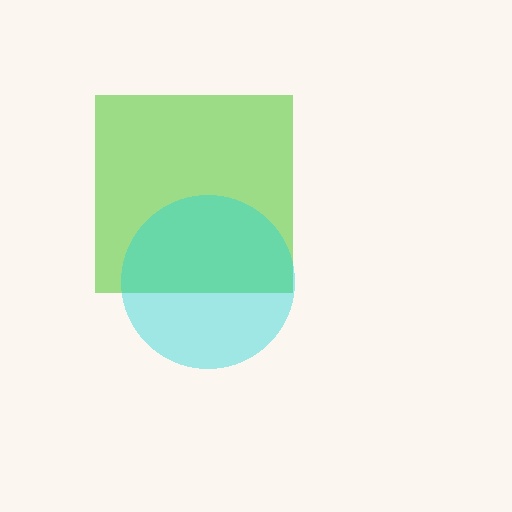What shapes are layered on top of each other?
The layered shapes are: a lime square, a cyan circle.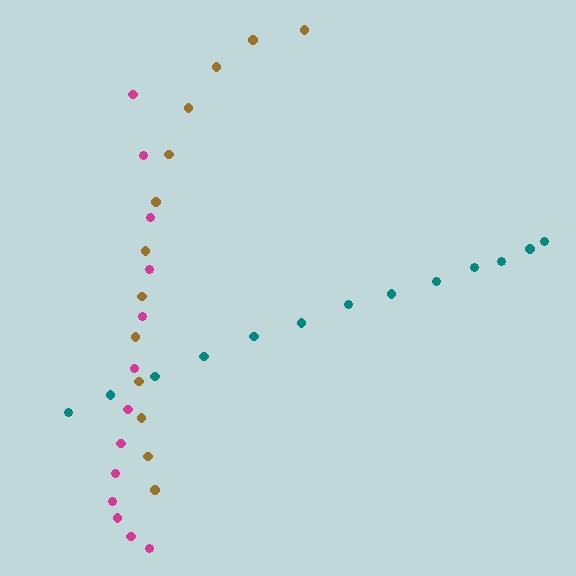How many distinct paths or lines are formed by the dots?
There are 3 distinct paths.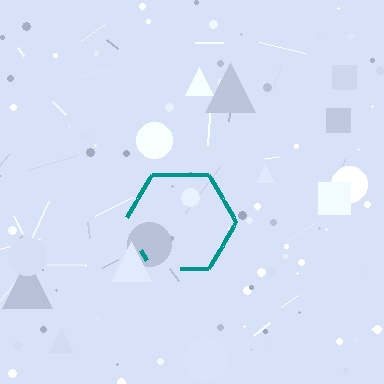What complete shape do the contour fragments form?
The contour fragments form a hexagon.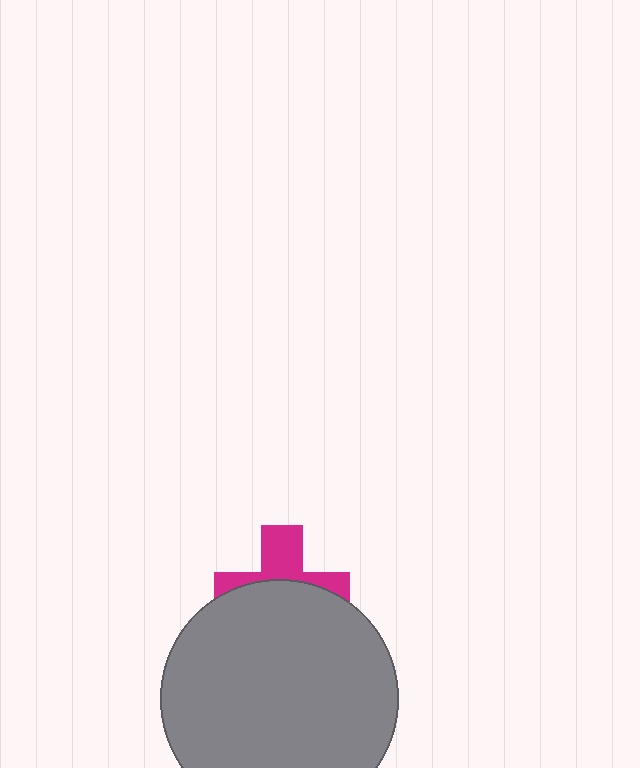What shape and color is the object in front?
The object in front is a gray circle.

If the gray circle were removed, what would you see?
You would see the complete magenta cross.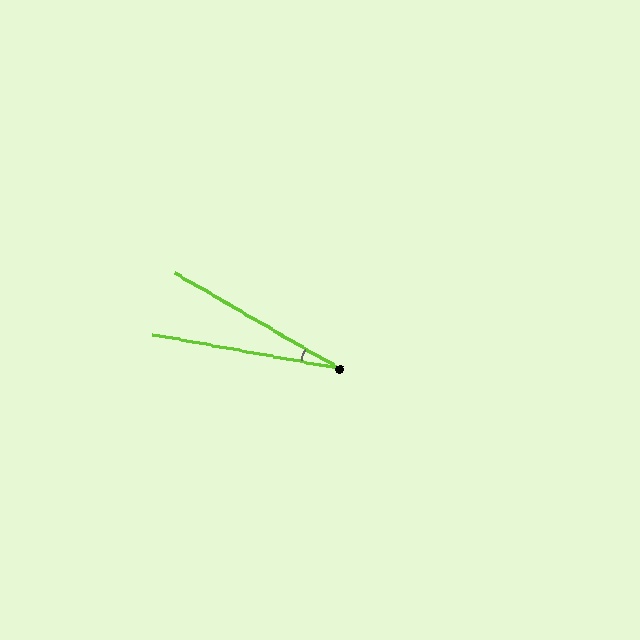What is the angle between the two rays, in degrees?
Approximately 20 degrees.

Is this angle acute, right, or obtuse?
It is acute.